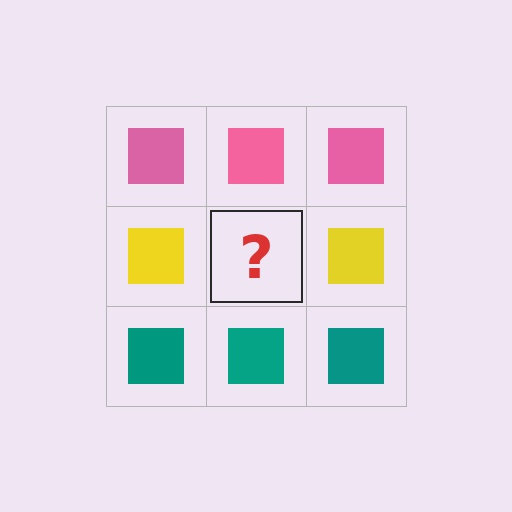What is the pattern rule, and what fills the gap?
The rule is that each row has a consistent color. The gap should be filled with a yellow square.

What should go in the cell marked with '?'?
The missing cell should contain a yellow square.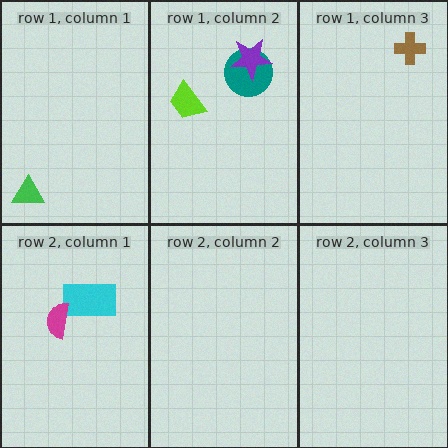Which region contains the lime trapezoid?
The row 1, column 2 region.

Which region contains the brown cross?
The row 1, column 3 region.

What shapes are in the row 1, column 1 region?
The green triangle.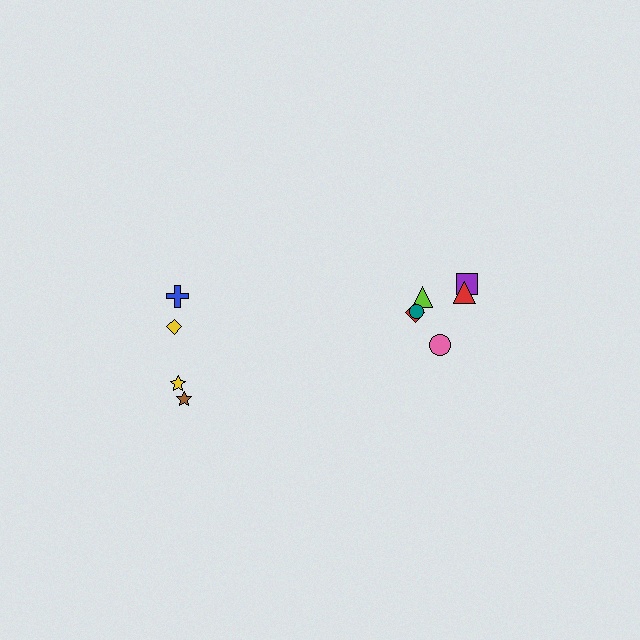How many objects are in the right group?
There are 6 objects.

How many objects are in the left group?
There are 4 objects.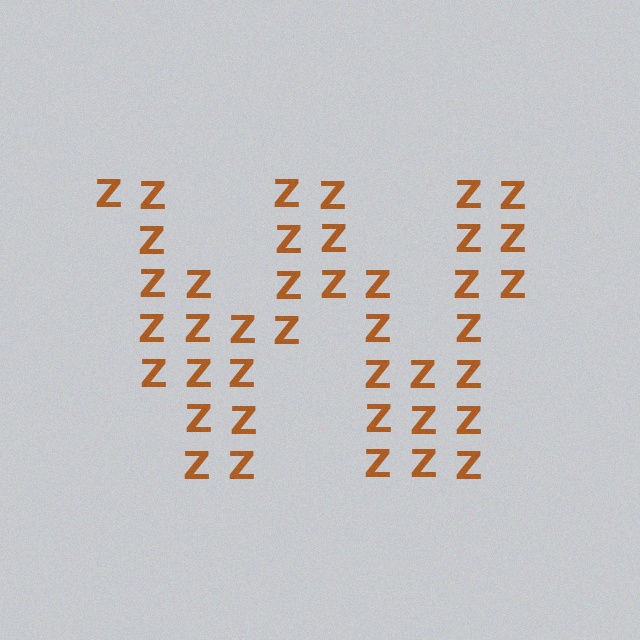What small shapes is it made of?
It is made of small letter Z's.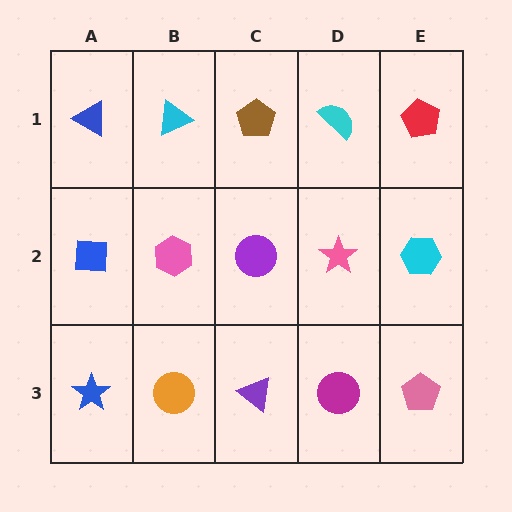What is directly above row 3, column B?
A pink hexagon.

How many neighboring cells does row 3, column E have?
2.